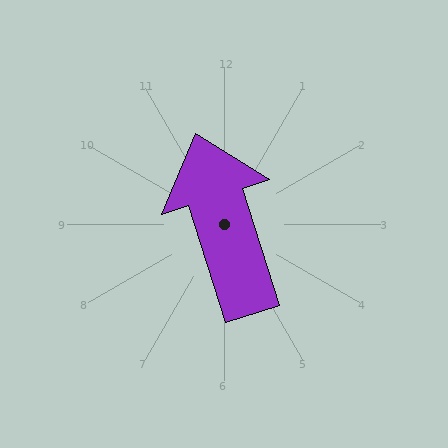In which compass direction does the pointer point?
North.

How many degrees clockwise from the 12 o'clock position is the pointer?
Approximately 342 degrees.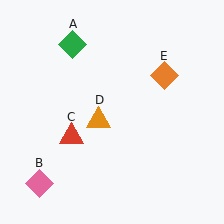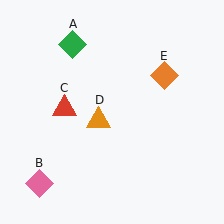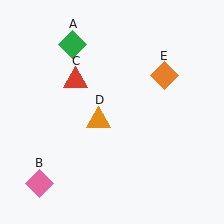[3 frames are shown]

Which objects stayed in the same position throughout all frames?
Green diamond (object A) and pink diamond (object B) and orange triangle (object D) and orange diamond (object E) remained stationary.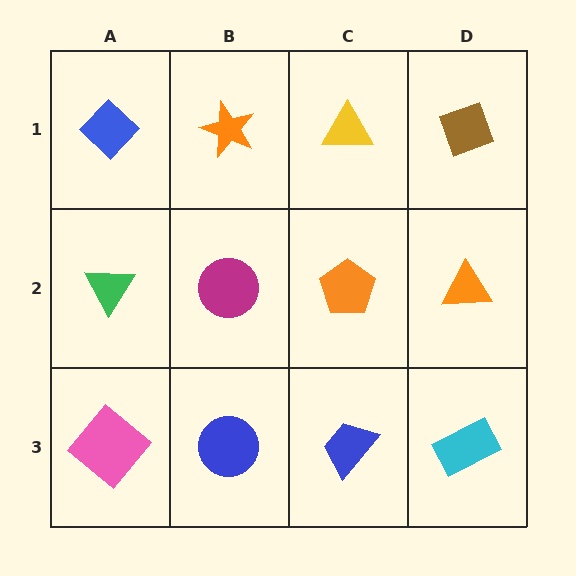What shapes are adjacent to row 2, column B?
An orange star (row 1, column B), a blue circle (row 3, column B), a green triangle (row 2, column A), an orange pentagon (row 2, column C).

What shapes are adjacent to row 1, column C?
An orange pentagon (row 2, column C), an orange star (row 1, column B), a brown diamond (row 1, column D).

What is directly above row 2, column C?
A yellow triangle.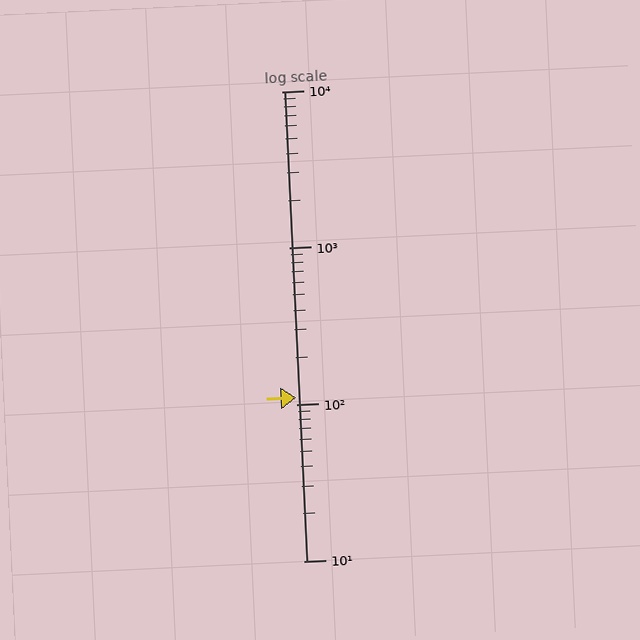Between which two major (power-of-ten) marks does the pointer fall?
The pointer is between 100 and 1000.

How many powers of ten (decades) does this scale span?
The scale spans 3 decades, from 10 to 10000.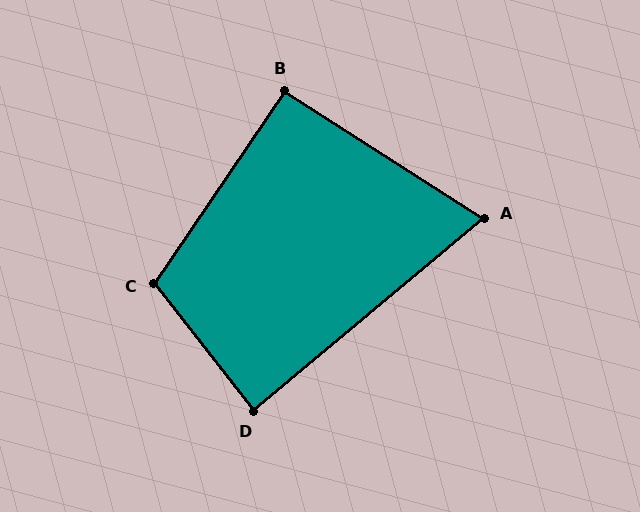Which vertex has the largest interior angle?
C, at approximately 108 degrees.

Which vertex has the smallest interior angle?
A, at approximately 72 degrees.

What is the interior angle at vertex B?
Approximately 92 degrees (approximately right).